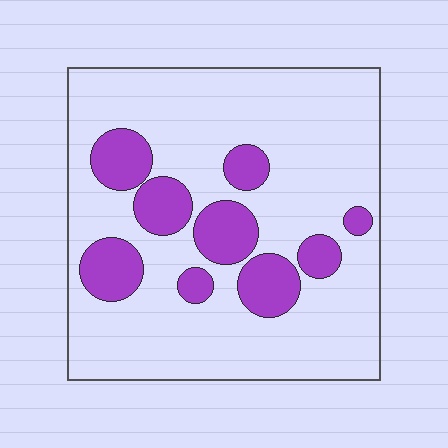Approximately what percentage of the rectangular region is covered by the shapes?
Approximately 20%.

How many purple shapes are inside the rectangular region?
9.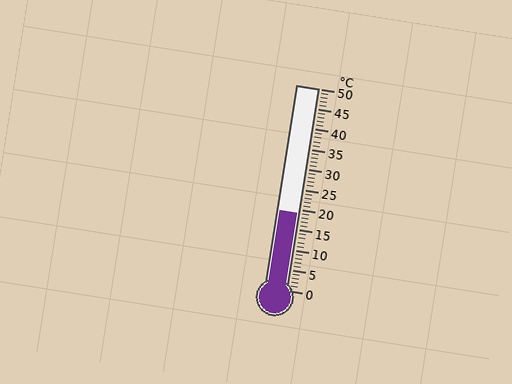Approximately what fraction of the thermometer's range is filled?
The thermometer is filled to approximately 40% of its range.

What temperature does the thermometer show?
The thermometer shows approximately 19°C.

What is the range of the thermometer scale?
The thermometer scale ranges from 0°C to 50°C.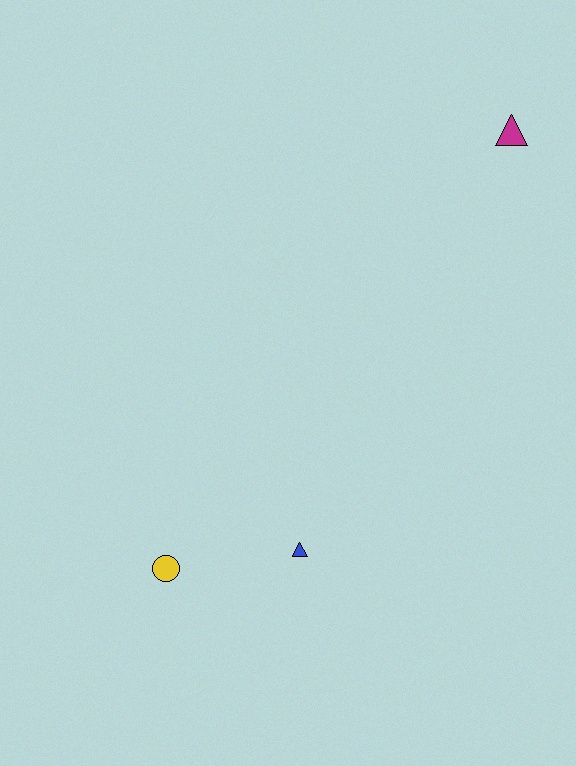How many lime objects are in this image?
There are no lime objects.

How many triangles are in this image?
There are 2 triangles.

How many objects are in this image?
There are 3 objects.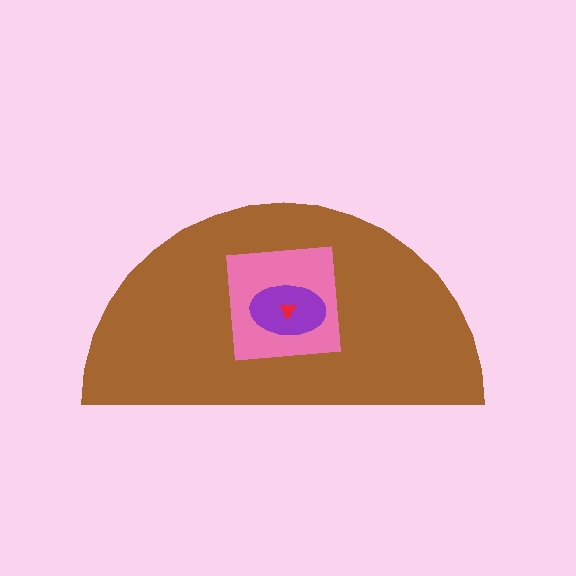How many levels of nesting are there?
4.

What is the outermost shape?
The brown semicircle.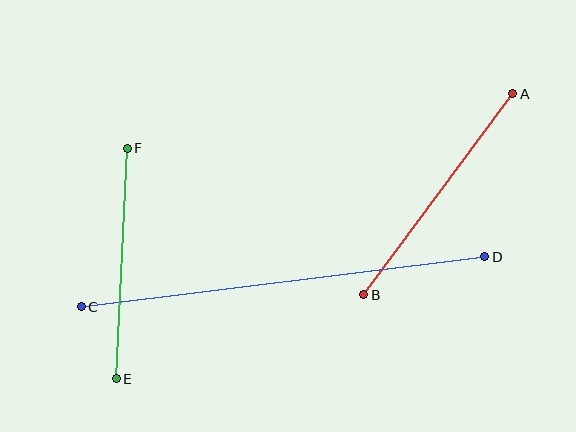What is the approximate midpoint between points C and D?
The midpoint is at approximately (283, 282) pixels.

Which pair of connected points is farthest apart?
Points C and D are farthest apart.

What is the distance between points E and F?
The distance is approximately 230 pixels.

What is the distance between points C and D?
The distance is approximately 407 pixels.